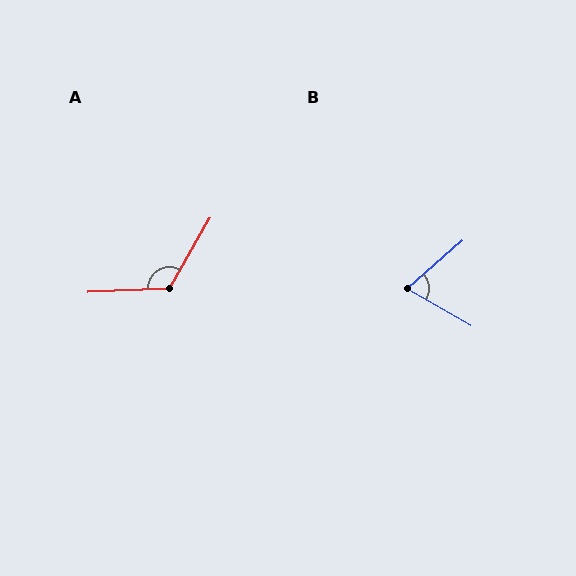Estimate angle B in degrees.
Approximately 71 degrees.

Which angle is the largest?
A, at approximately 122 degrees.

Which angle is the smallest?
B, at approximately 71 degrees.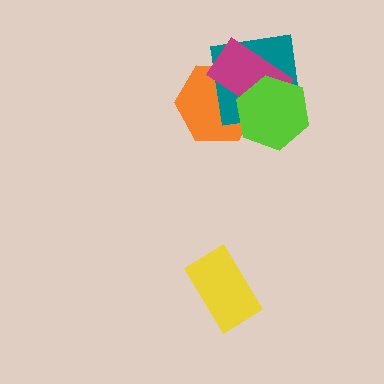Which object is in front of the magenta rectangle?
The lime hexagon is in front of the magenta rectangle.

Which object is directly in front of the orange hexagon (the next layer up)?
The teal square is directly in front of the orange hexagon.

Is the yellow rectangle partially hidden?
No, no other shape covers it.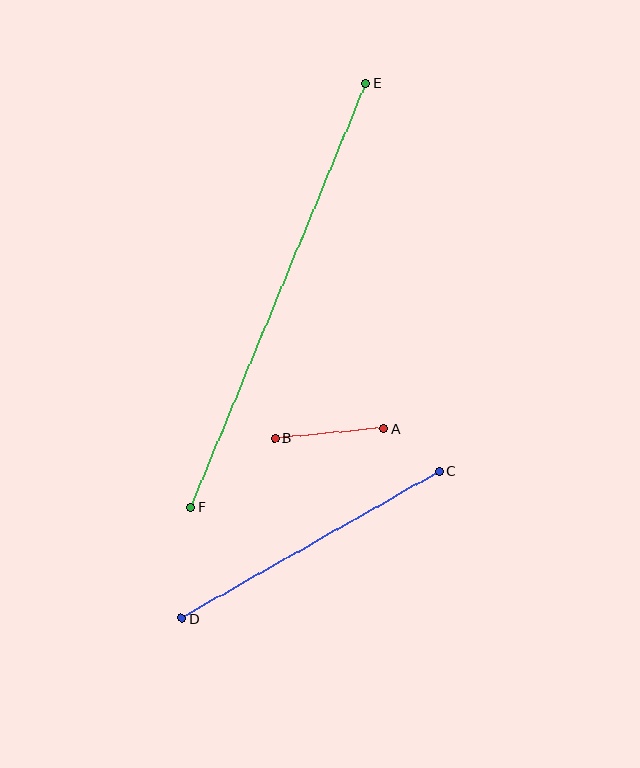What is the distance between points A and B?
The distance is approximately 109 pixels.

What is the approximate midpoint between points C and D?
The midpoint is at approximately (310, 545) pixels.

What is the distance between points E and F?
The distance is approximately 459 pixels.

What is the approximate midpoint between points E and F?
The midpoint is at approximately (278, 295) pixels.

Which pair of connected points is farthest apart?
Points E and F are farthest apart.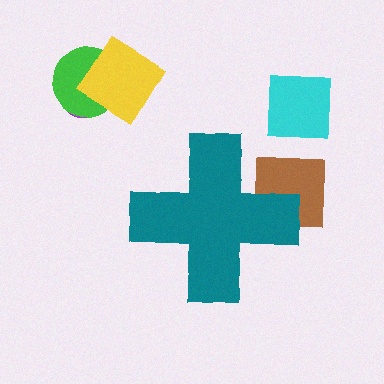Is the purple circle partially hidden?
No, the purple circle is fully visible.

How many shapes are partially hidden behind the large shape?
1 shape is partially hidden.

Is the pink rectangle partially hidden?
No, the pink rectangle is fully visible.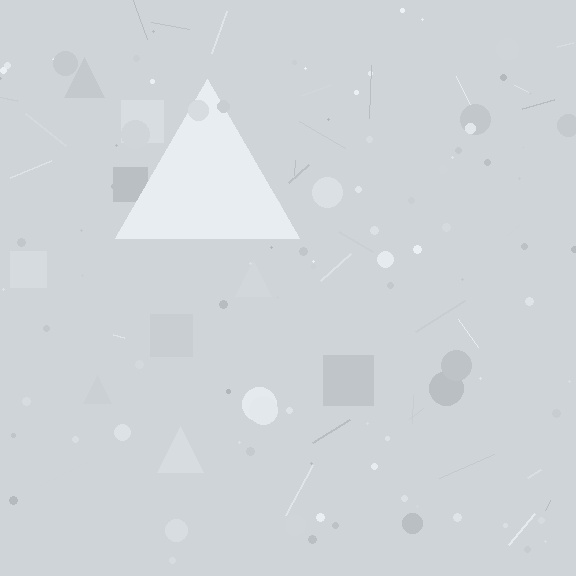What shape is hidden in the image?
A triangle is hidden in the image.